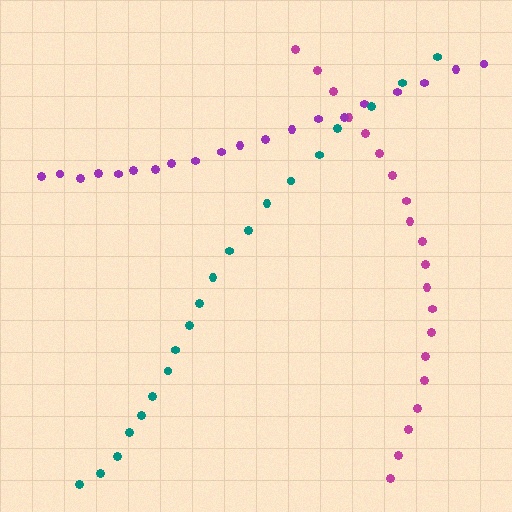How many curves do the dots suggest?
There are 3 distinct paths.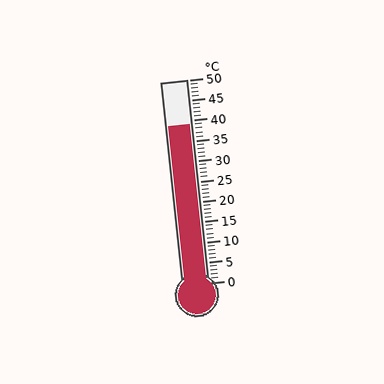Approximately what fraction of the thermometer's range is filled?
The thermometer is filled to approximately 80% of its range.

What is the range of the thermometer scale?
The thermometer scale ranges from 0°C to 50°C.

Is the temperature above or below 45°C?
The temperature is below 45°C.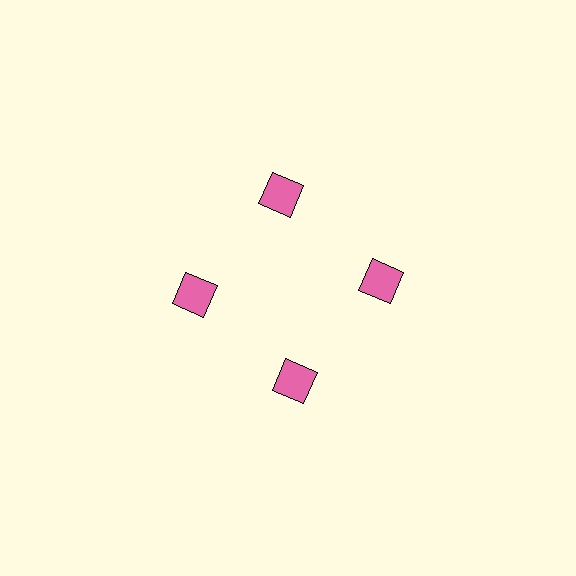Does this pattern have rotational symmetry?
Yes, this pattern has 4-fold rotational symmetry. It looks the same after rotating 90 degrees around the center.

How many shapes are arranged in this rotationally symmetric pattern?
There are 4 shapes, arranged in 4 groups of 1.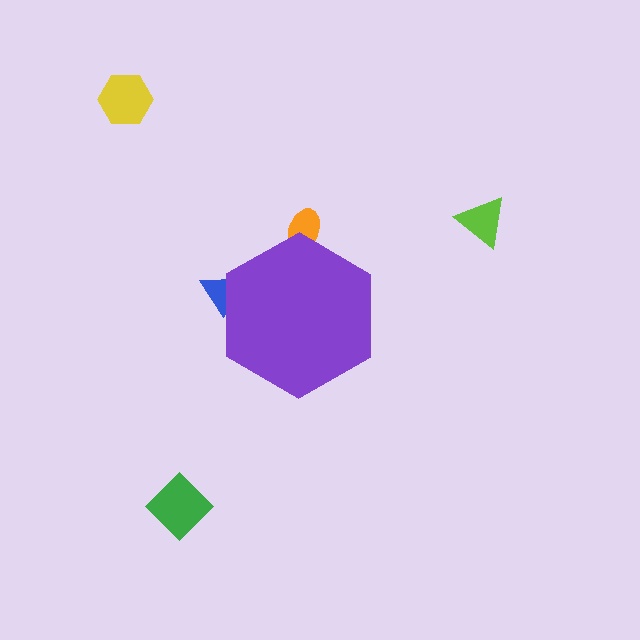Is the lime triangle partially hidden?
No, the lime triangle is fully visible.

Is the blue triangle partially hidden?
Yes, the blue triangle is partially hidden behind the purple hexagon.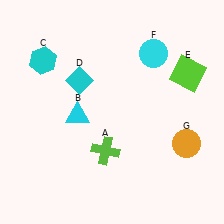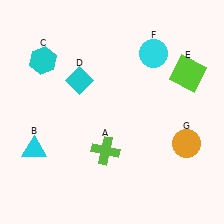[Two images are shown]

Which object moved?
The cyan triangle (B) moved left.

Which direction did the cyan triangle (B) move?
The cyan triangle (B) moved left.